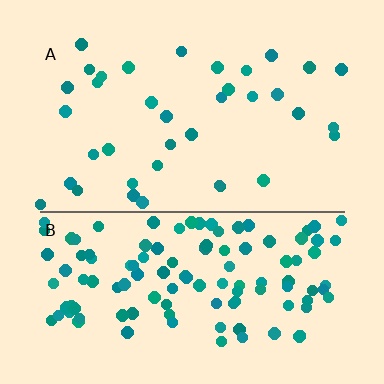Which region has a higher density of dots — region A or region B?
B (the bottom).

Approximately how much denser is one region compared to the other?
Approximately 3.3× — region B over region A.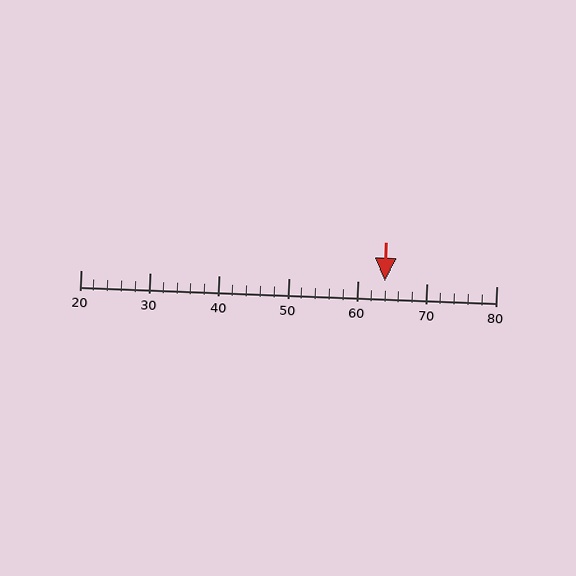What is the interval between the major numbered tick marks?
The major tick marks are spaced 10 units apart.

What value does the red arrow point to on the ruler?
The red arrow points to approximately 64.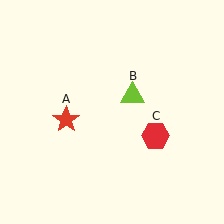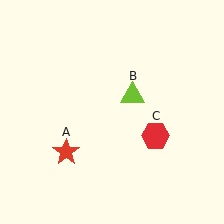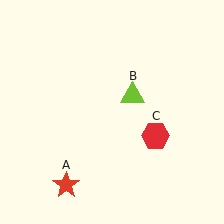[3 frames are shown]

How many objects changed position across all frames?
1 object changed position: red star (object A).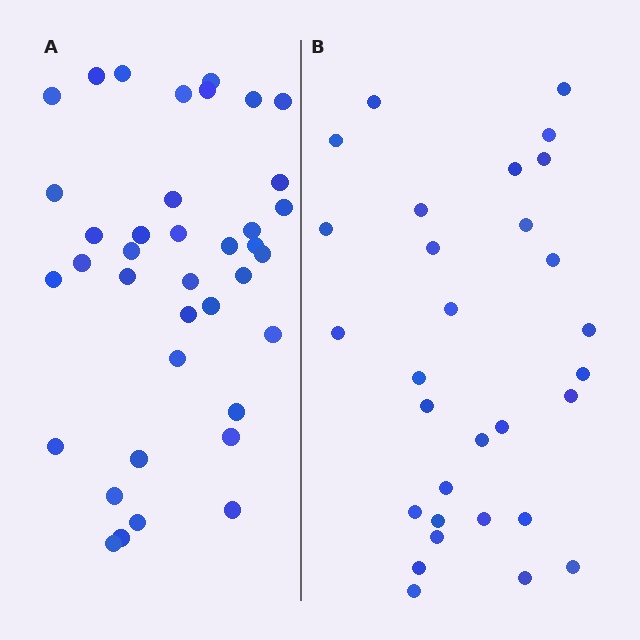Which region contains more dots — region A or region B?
Region A (the left region) has more dots.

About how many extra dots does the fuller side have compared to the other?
Region A has roughly 8 or so more dots than region B.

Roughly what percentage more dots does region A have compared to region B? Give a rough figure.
About 25% more.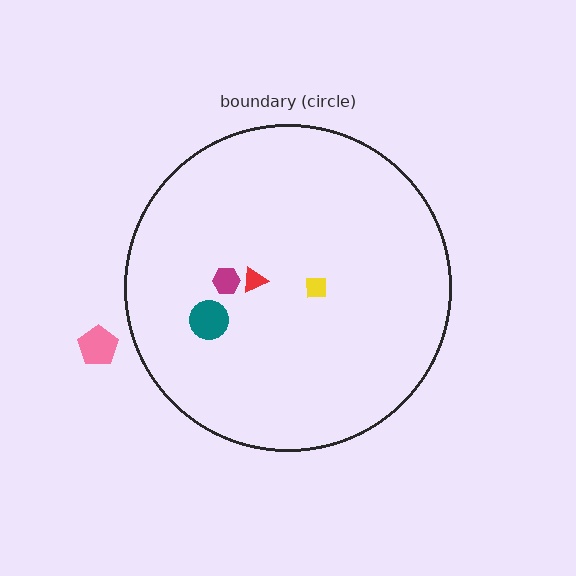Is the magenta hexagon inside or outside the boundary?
Inside.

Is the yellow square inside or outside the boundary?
Inside.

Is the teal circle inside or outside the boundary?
Inside.